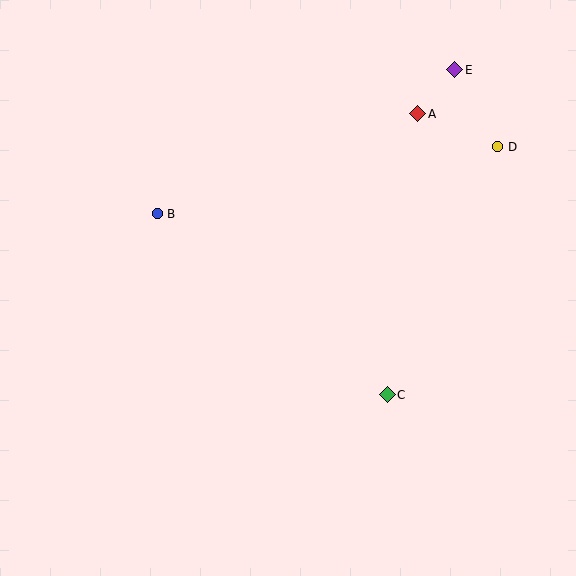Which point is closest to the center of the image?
Point C at (387, 395) is closest to the center.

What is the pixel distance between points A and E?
The distance between A and E is 58 pixels.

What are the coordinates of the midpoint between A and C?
The midpoint between A and C is at (402, 254).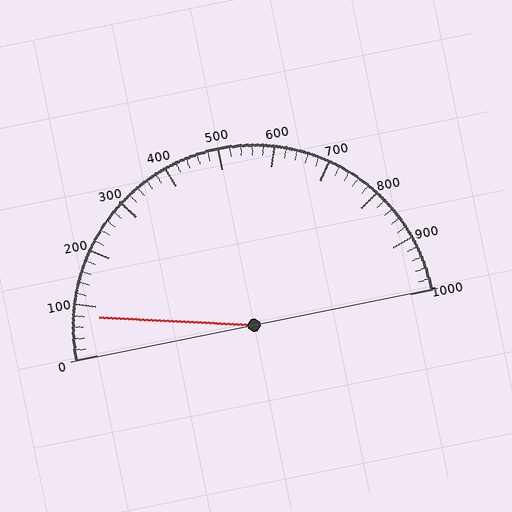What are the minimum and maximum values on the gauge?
The gauge ranges from 0 to 1000.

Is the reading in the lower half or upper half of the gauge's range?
The reading is in the lower half of the range (0 to 1000).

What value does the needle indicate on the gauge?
The needle indicates approximately 80.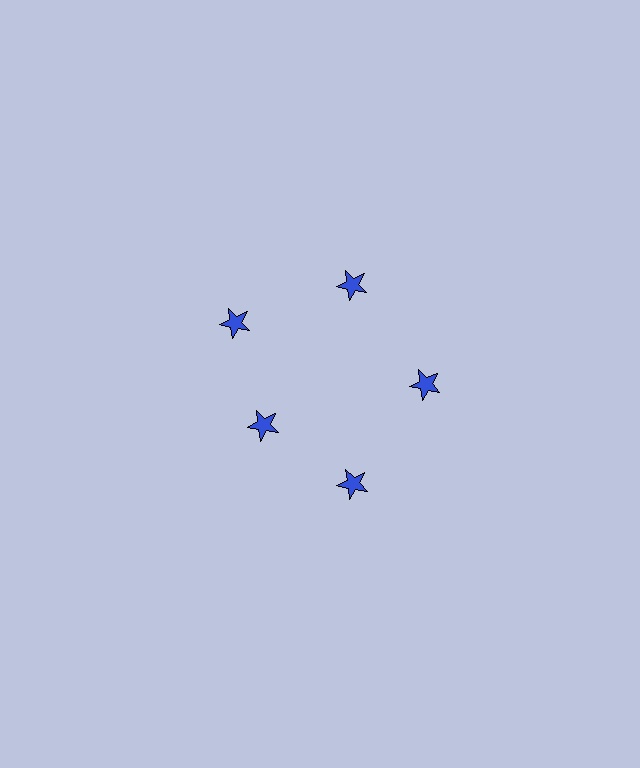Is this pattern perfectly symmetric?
No. The 5 blue stars are arranged in a ring, but one element near the 8 o'clock position is pulled inward toward the center, breaking the 5-fold rotational symmetry.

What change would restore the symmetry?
The symmetry would be restored by moving it outward, back onto the ring so that all 5 stars sit at equal angles and equal distance from the center.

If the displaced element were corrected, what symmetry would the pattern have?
It would have 5-fold rotational symmetry — the pattern would map onto itself every 72 degrees.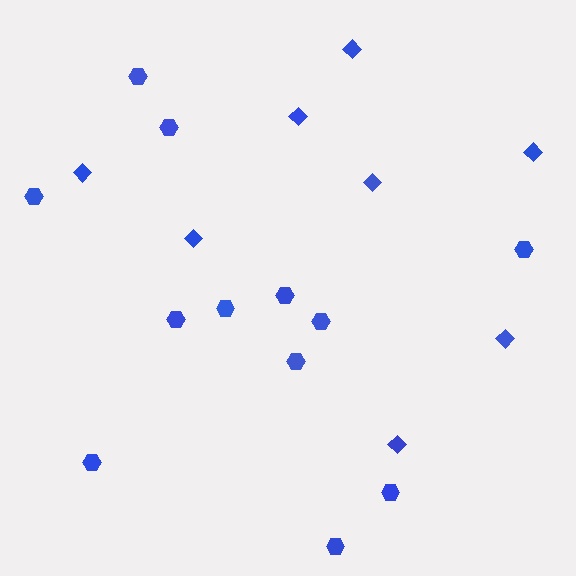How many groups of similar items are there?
There are 2 groups: one group of diamonds (8) and one group of hexagons (12).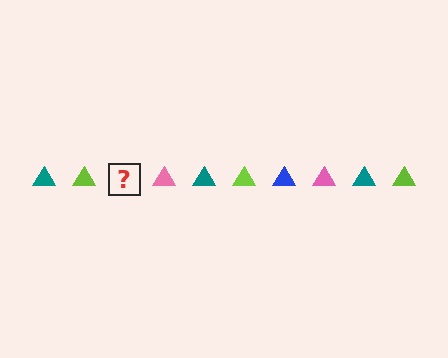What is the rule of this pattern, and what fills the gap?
The rule is that the pattern cycles through teal, lime, blue, pink triangles. The gap should be filled with a blue triangle.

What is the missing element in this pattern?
The missing element is a blue triangle.